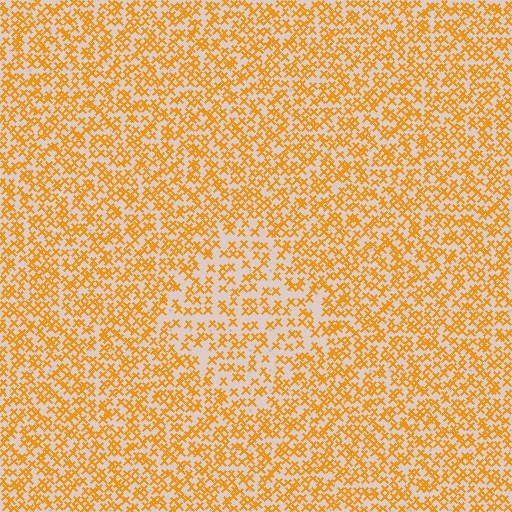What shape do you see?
I see a diamond.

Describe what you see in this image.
The image contains small orange elements arranged at two different densities. A diamond-shaped region is visible where the elements are less densely packed than the surrounding area.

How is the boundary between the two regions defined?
The boundary is defined by a change in element density (approximately 1.7x ratio). All elements are the same color, size, and shape.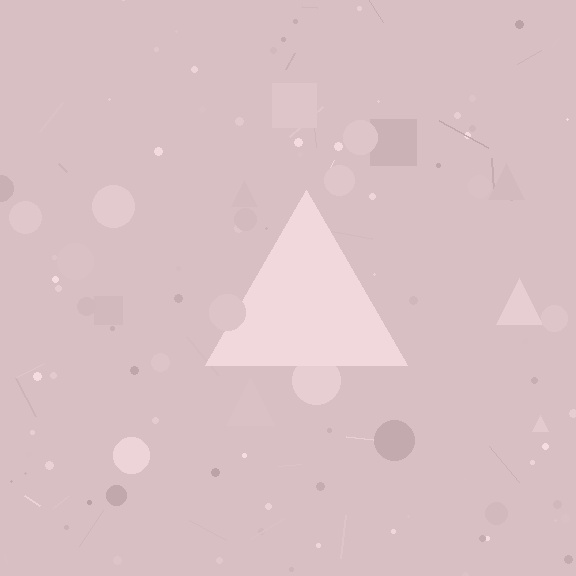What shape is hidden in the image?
A triangle is hidden in the image.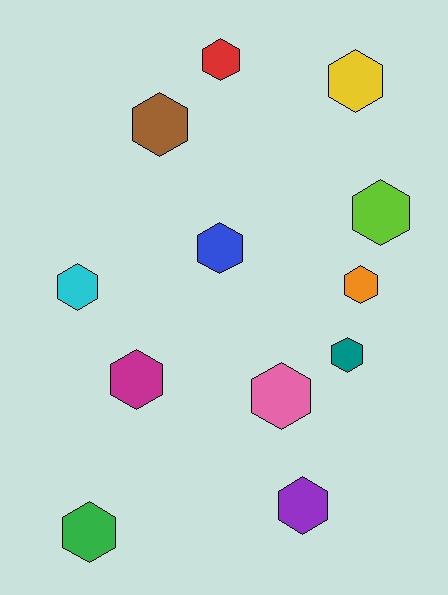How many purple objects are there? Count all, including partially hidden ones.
There is 1 purple object.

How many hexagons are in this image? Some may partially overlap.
There are 12 hexagons.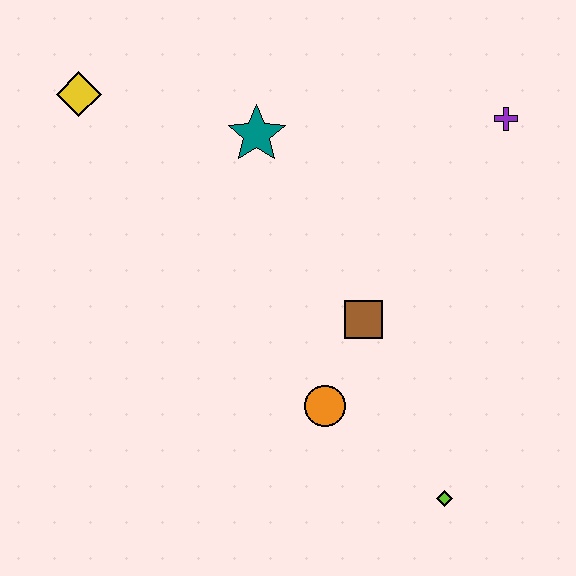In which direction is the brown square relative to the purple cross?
The brown square is below the purple cross.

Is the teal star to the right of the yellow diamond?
Yes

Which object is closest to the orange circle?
The brown square is closest to the orange circle.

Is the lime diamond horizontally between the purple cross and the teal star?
Yes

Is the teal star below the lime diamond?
No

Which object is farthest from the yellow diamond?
The lime diamond is farthest from the yellow diamond.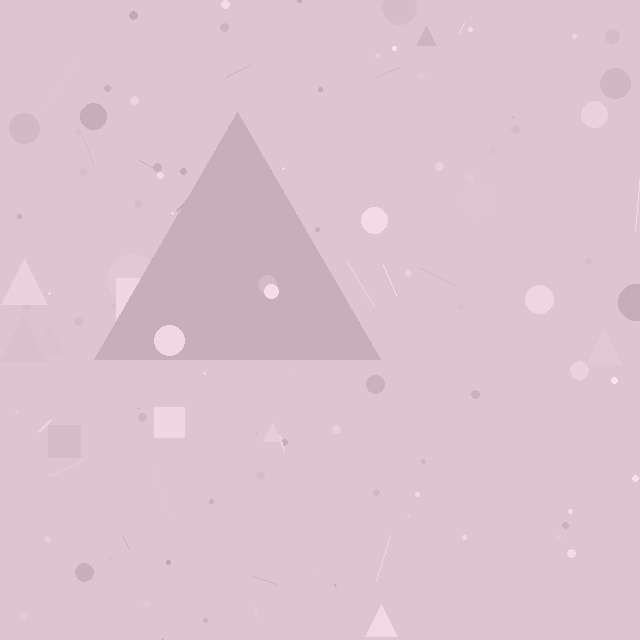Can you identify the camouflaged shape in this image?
The camouflaged shape is a triangle.